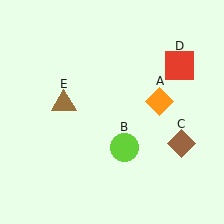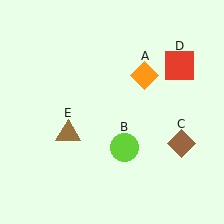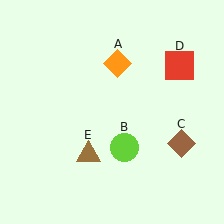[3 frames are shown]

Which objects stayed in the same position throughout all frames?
Lime circle (object B) and brown diamond (object C) and red square (object D) remained stationary.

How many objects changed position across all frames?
2 objects changed position: orange diamond (object A), brown triangle (object E).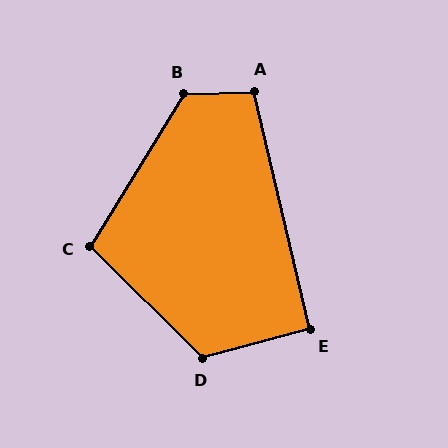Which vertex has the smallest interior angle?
E, at approximately 92 degrees.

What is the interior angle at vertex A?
Approximately 101 degrees (obtuse).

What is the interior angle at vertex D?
Approximately 120 degrees (obtuse).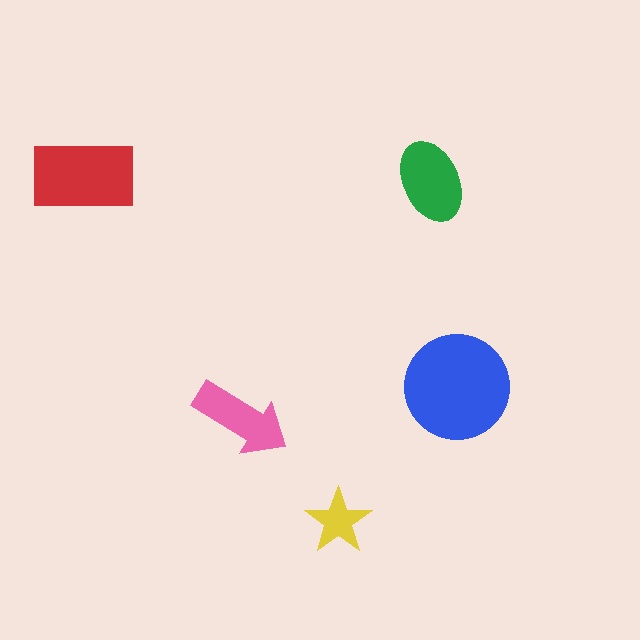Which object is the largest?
The blue circle.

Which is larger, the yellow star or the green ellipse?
The green ellipse.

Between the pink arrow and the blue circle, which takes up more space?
The blue circle.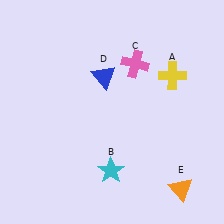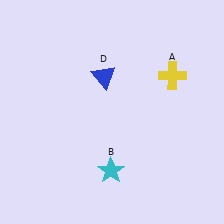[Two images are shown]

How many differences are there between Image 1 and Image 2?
There are 2 differences between the two images.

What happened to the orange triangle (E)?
The orange triangle (E) was removed in Image 2. It was in the bottom-right area of Image 1.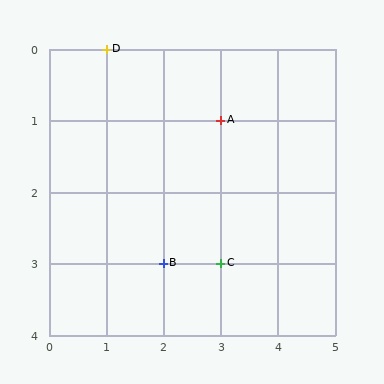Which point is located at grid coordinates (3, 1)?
Point A is at (3, 1).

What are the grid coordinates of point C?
Point C is at grid coordinates (3, 3).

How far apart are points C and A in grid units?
Points C and A are 2 rows apart.